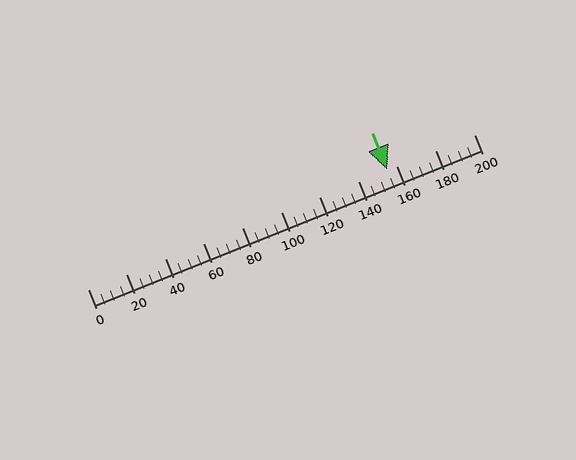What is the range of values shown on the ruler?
The ruler shows values from 0 to 200.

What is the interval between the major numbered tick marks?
The major tick marks are spaced 20 units apart.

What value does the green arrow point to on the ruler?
The green arrow points to approximately 155.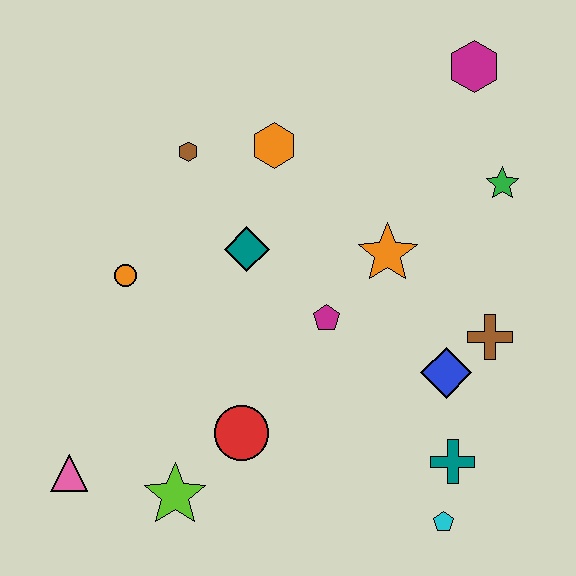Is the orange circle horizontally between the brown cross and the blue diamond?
No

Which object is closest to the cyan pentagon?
The teal cross is closest to the cyan pentagon.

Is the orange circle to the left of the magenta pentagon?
Yes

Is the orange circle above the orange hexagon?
No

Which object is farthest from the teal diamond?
The cyan pentagon is farthest from the teal diamond.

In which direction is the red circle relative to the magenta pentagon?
The red circle is below the magenta pentagon.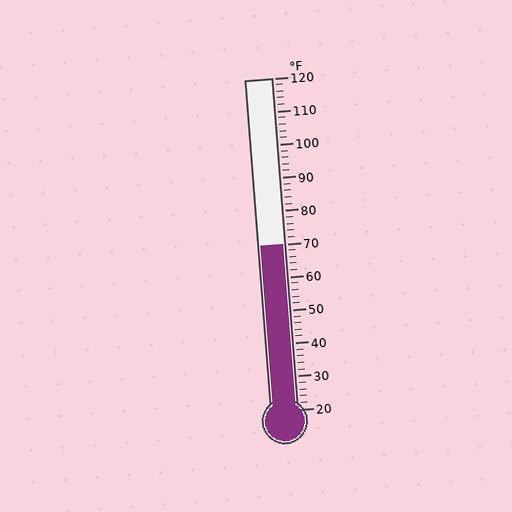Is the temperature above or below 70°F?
The temperature is at 70°F.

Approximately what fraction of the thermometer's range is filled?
The thermometer is filled to approximately 50% of its range.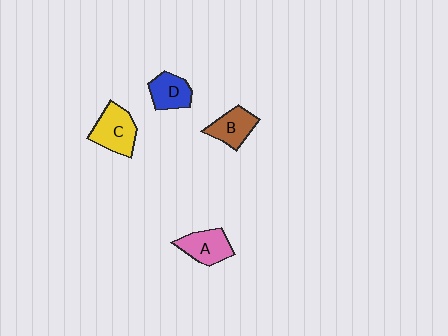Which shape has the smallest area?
Shape D (blue).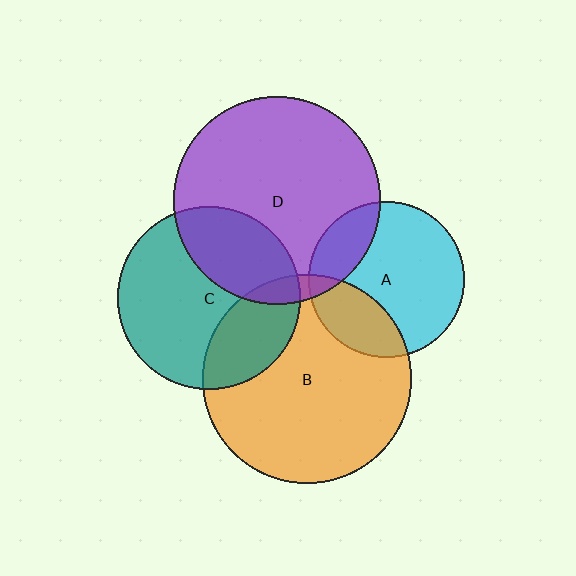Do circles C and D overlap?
Yes.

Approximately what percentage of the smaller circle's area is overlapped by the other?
Approximately 30%.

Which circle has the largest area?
Circle B (orange).